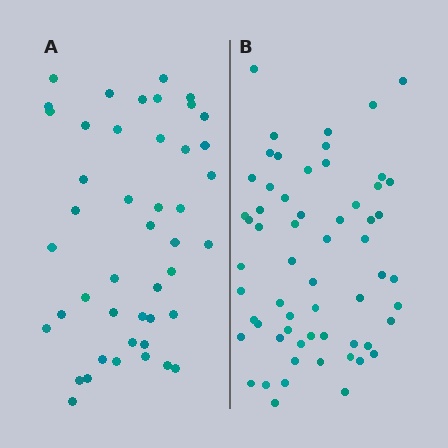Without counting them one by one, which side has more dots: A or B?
Region B (the right region) has more dots.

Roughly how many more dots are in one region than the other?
Region B has approximately 15 more dots than region A.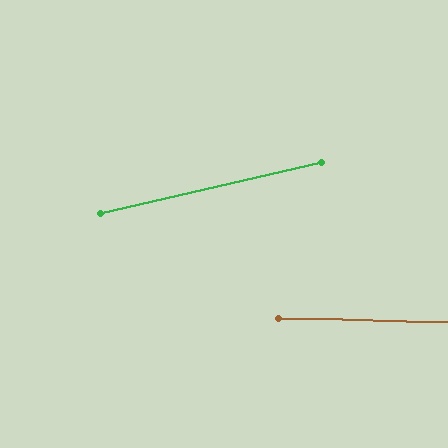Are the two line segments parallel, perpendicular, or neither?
Neither parallel nor perpendicular — they differ by about 14°.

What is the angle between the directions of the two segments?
Approximately 14 degrees.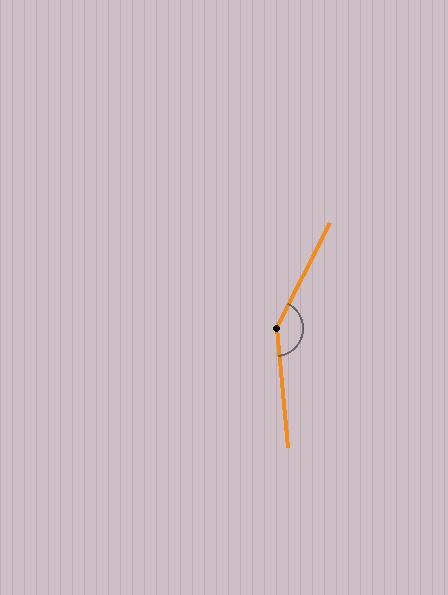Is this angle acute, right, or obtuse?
It is obtuse.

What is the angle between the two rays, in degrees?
Approximately 147 degrees.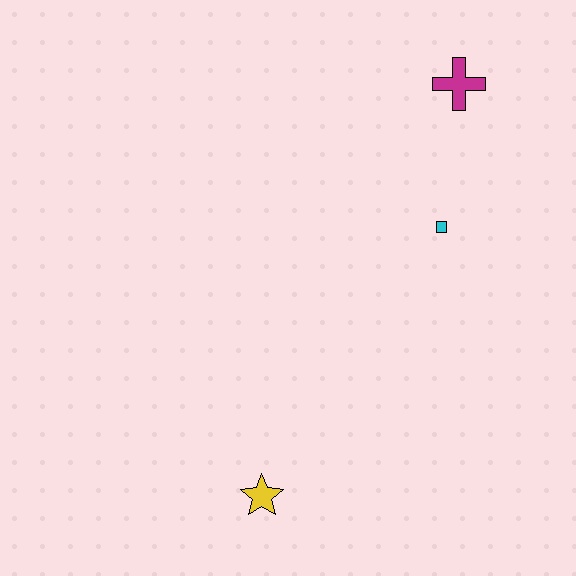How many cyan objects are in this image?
There is 1 cyan object.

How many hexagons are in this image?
There are no hexagons.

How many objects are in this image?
There are 3 objects.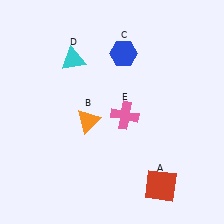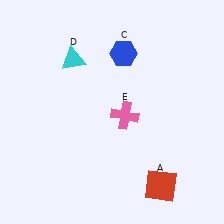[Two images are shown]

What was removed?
The orange triangle (B) was removed in Image 2.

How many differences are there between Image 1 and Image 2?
There is 1 difference between the two images.